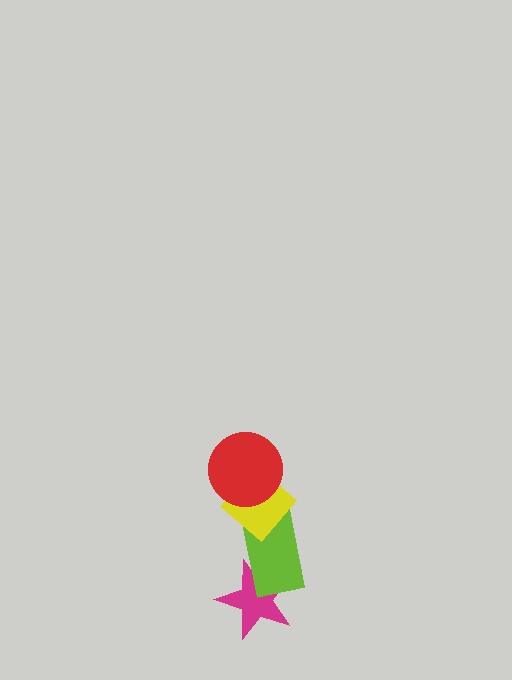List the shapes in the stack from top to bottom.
From top to bottom: the red circle, the yellow diamond, the lime rectangle, the magenta star.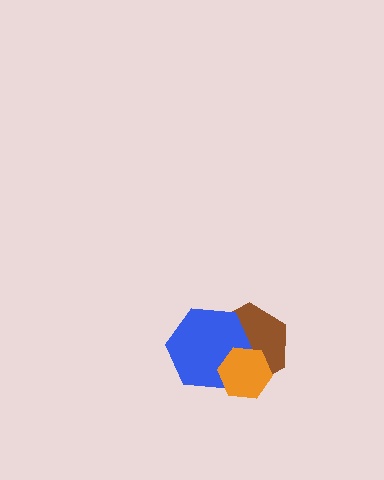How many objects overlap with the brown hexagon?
2 objects overlap with the brown hexagon.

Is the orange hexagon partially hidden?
No, no other shape covers it.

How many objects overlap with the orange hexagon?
2 objects overlap with the orange hexagon.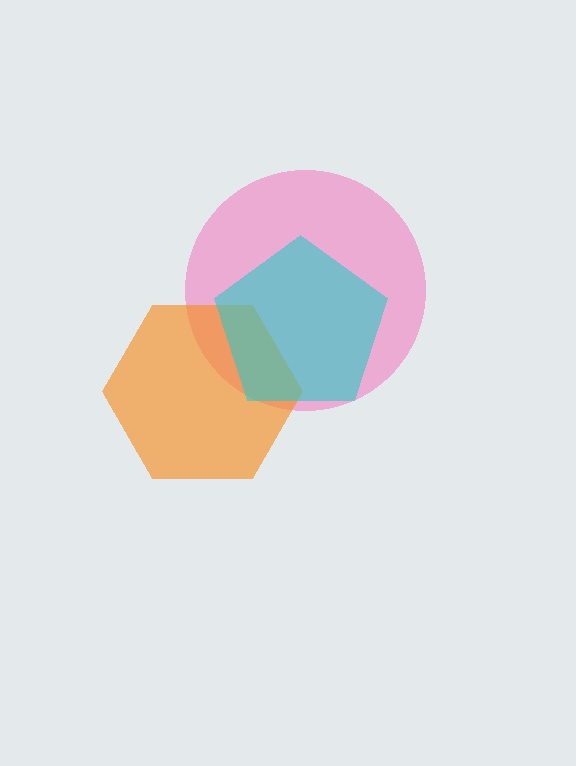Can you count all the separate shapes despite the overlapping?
Yes, there are 3 separate shapes.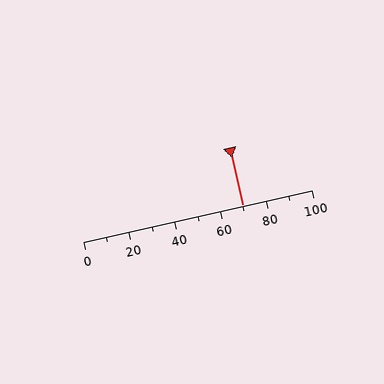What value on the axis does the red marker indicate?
The marker indicates approximately 70.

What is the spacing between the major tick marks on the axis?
The major ticks are spaced 20 apart.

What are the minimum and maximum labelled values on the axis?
The axis runs from 0 to 100.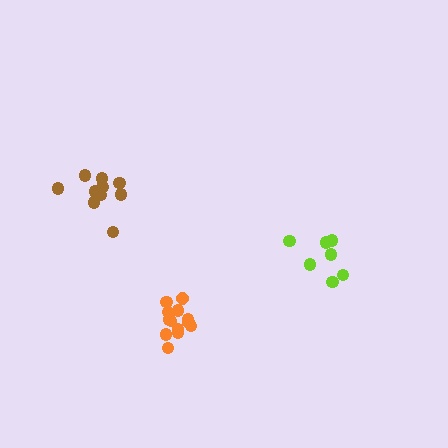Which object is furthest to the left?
The brown cluster is leftmost.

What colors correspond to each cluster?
The clusters are colored: orange, lime, brown.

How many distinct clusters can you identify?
There are 3 distinct clusters.